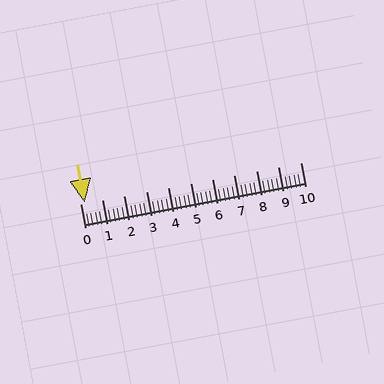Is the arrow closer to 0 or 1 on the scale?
The arrow is closer to 0.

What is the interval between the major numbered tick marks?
The major tick marks are spaced 1 units apart.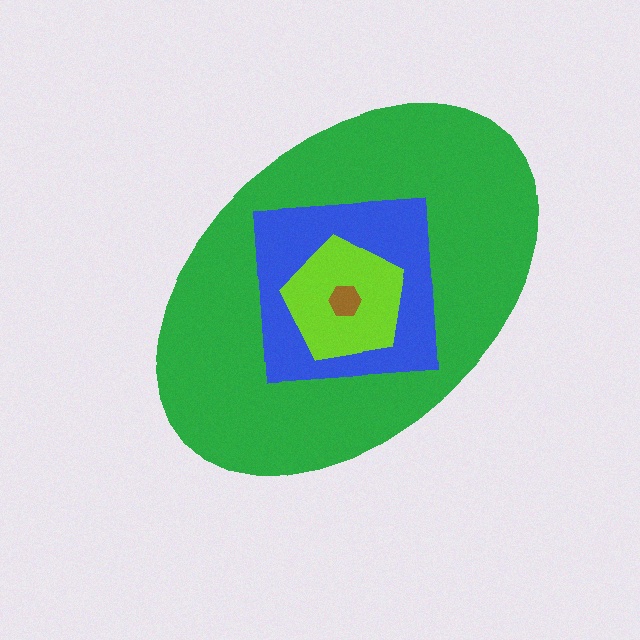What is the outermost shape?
The green ellipse.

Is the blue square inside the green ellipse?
Yes.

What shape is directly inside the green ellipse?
The blue square.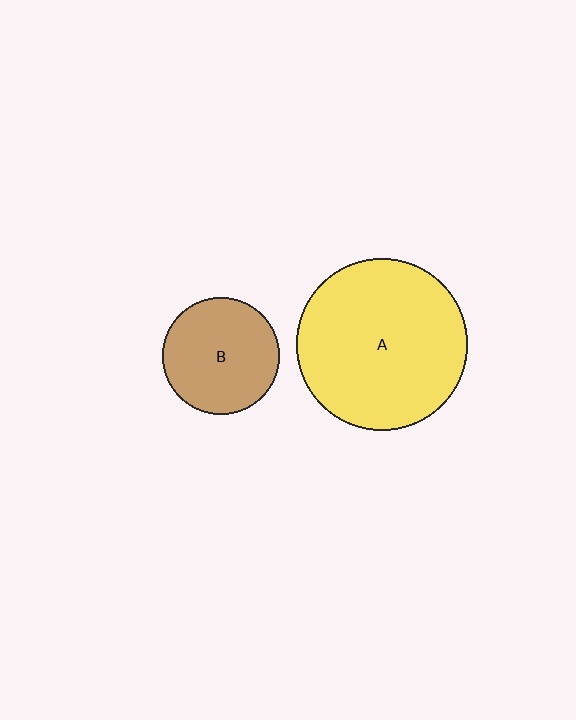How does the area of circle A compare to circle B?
Approximately 2.2 times.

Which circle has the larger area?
Circle A (yellow).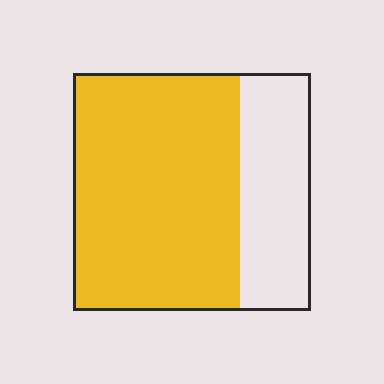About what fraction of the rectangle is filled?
About two thirds (2/3).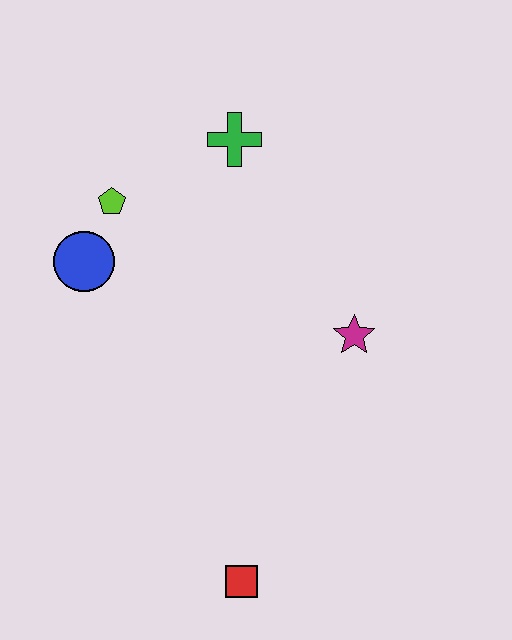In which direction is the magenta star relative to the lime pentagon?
The magenta star is to the right of the lime pentagon.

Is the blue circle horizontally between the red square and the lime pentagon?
No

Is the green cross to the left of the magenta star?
Yes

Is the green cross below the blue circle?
No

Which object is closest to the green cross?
The lime pentagon is closest to the green cross.